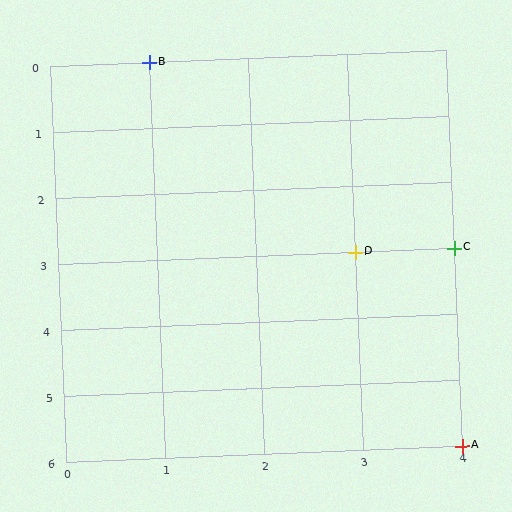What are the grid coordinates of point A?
Point A is at grid coordinates (4, 6).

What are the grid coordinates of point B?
Point B is at grid coordinates (1, 0).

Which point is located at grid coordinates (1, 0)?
Point B is at (1, 0).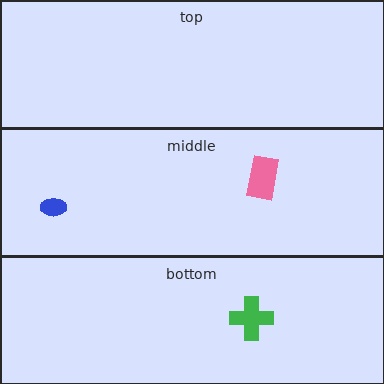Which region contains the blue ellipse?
The middle region.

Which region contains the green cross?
The bottom region.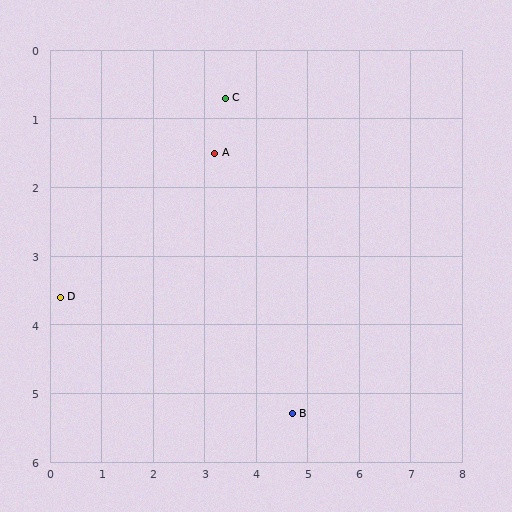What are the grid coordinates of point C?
Point C is at approximately (3.4, 0.7).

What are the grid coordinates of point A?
Point A is at approximately (3.2, 1.5).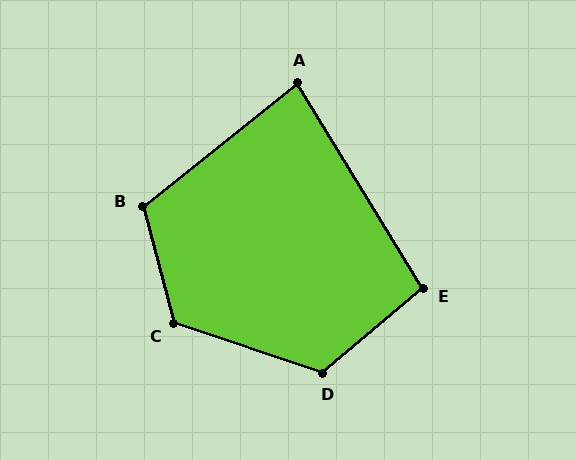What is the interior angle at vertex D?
Approximately 121 degrees (obtuse).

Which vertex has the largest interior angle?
C, at approximately 124 degrees.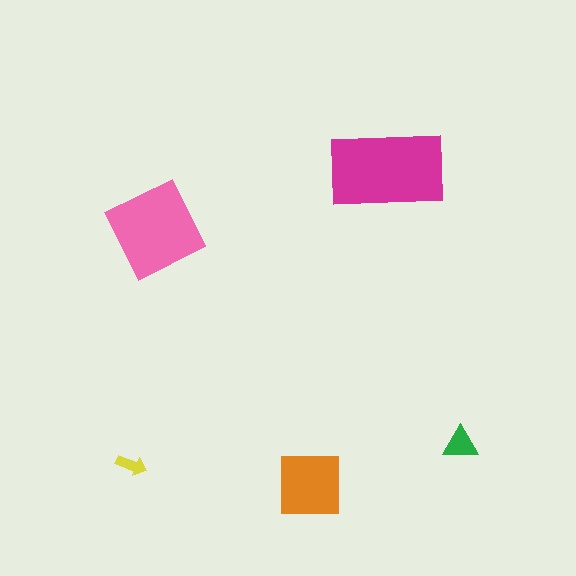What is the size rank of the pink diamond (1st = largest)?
2nd.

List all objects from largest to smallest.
The magenta rectangle, the pink diamond, the orange square, the green triangle, the yellow arrow.